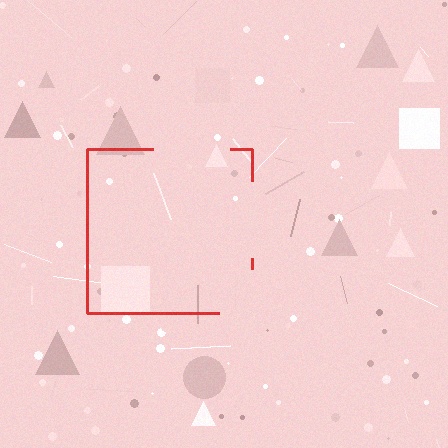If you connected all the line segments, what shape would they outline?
They would outline a square.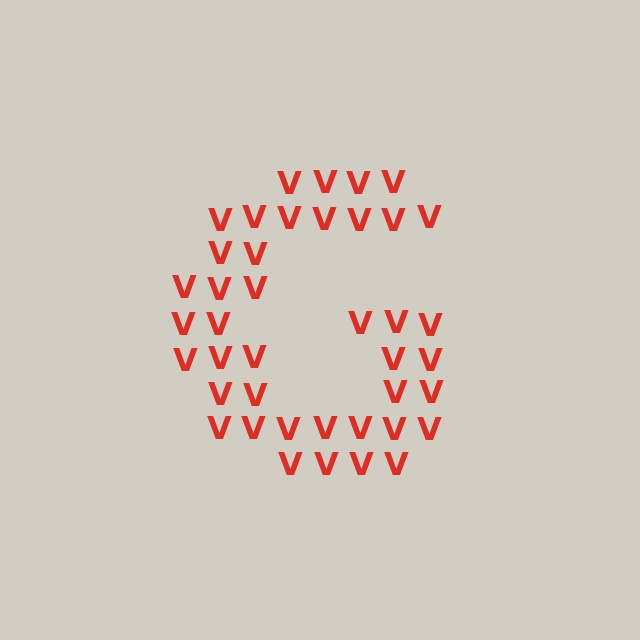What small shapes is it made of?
It is made of small letter V's.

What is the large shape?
The large shape is the letter G.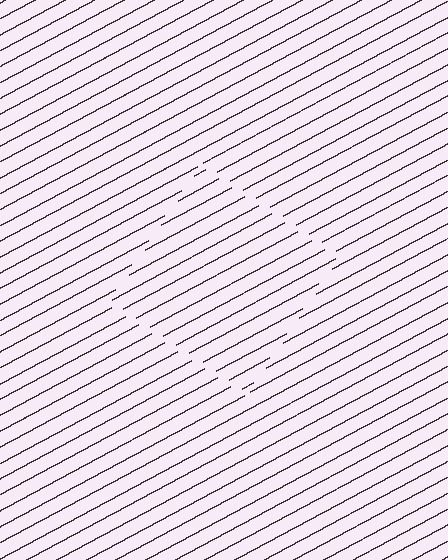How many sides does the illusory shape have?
4 sides — the line-ends trace a square.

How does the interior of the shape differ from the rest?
The interior of the shape contains the same grating, shifted by half a period — the contour is defined by the phase discontinuity where line-ends from the inner and outer gratings abut.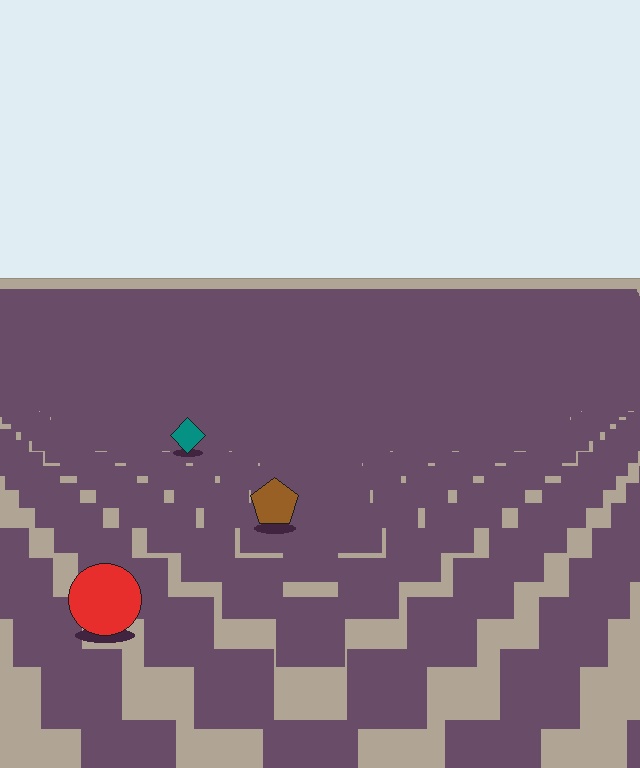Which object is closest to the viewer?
The red circle is closest. The texture marks near it are larger and more spread out.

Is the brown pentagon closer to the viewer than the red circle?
No. The red circle is closer — you can tell from the texture gradient: the ground texture is coarser near it.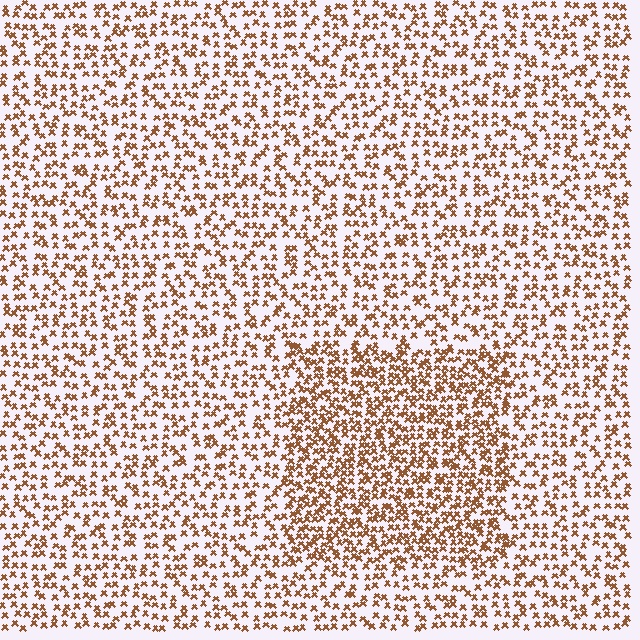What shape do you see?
I see a rectangle.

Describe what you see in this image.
The image contains small brown elements arranged at two different densities. A rectangle-shaped region is visible where the elements are more densely packed than the surrounding area.